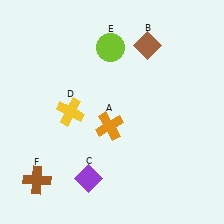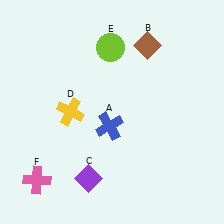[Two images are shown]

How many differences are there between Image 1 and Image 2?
There are 2 differences between the two images.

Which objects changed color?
A changed from orange to blue. F changed from brown to pink.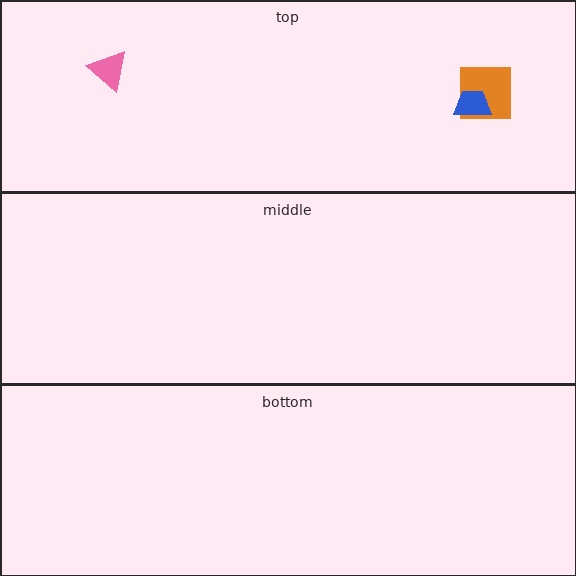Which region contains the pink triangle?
The top region.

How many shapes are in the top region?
3.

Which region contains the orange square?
The top region.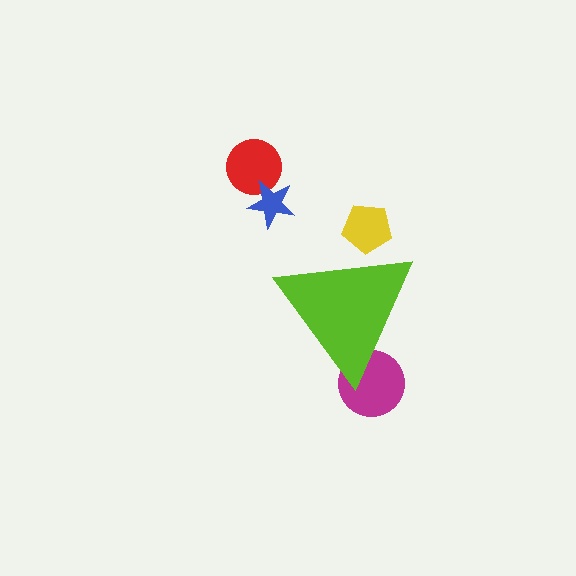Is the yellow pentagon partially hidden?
Yes, the yellow pentagon is partially hidden behind the lime triangle.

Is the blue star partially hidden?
No, the blue star is fully visible.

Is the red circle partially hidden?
No, the red circle is fully visible.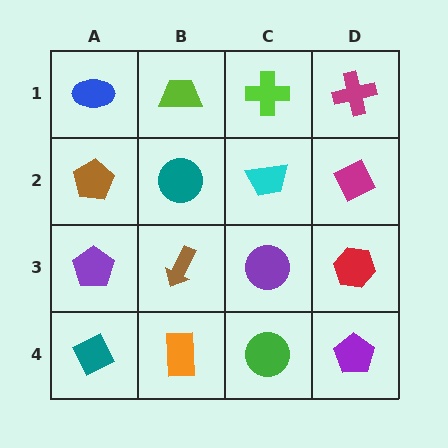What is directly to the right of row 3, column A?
A brown arrow.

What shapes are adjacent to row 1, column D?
A magenta diamond (row 2, column D), a lime cross (row 1, column C).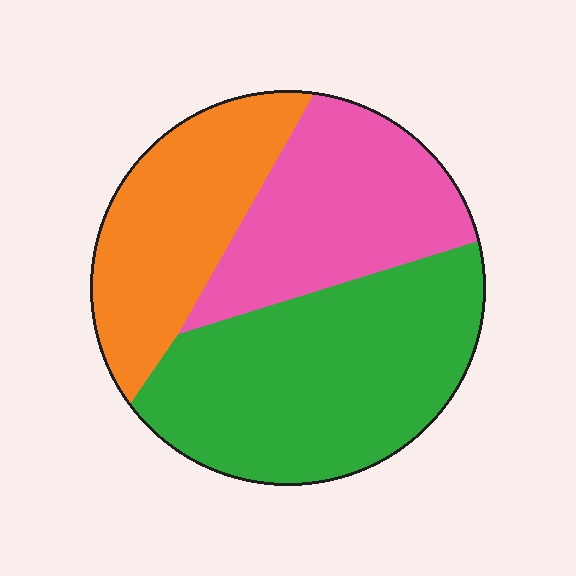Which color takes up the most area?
Green, at roughly 45%.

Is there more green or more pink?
Green.